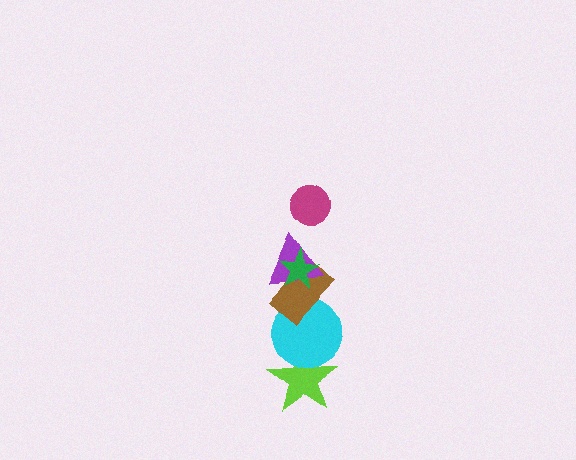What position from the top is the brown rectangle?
The brown rectangle is 4th from the top.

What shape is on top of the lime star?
The cyan circle is on top of the lime star.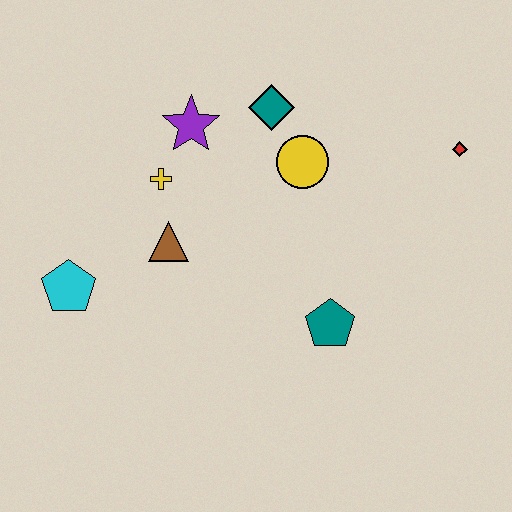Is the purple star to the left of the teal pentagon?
Yes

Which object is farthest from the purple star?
The red diamond is farthest from the purple star.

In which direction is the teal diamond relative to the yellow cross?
The teal diamond is to the right of the yellow cross.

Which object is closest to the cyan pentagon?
The brown triangle is closest to the cyan pentagon.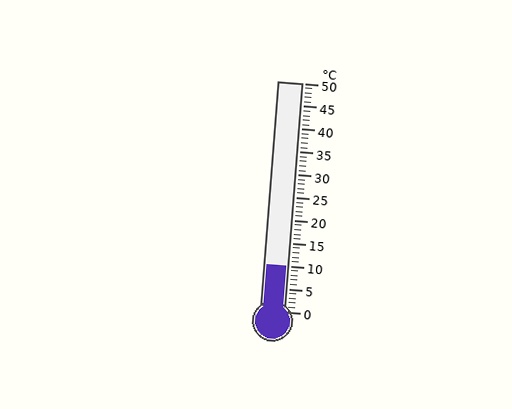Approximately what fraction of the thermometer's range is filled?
The thermometer is filled to approximately 20% of its range.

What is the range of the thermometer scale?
The thermometer scale ranges from 0°C to 50°C.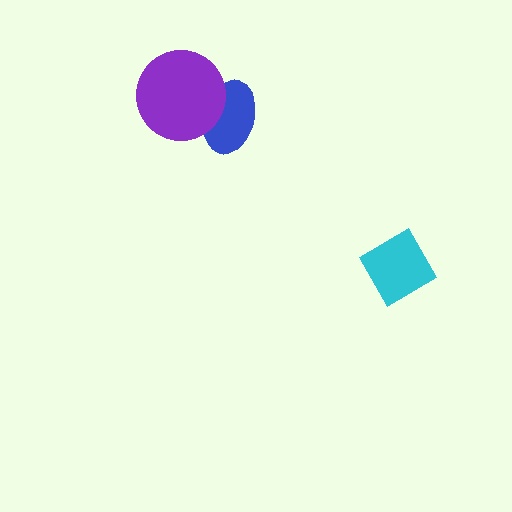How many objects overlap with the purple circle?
1 object overlaps with the purple circle.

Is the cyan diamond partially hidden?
No, no other shape covers it.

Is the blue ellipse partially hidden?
Yes, it is partially covered by another shape.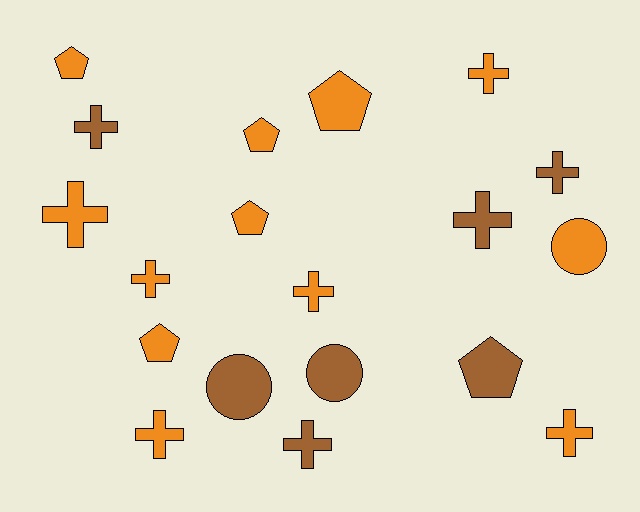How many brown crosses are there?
There are 4 brown crosses.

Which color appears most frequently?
Orange, with 12 objects.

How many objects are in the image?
There are 19 objects.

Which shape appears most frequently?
Cross, with 10 objects.